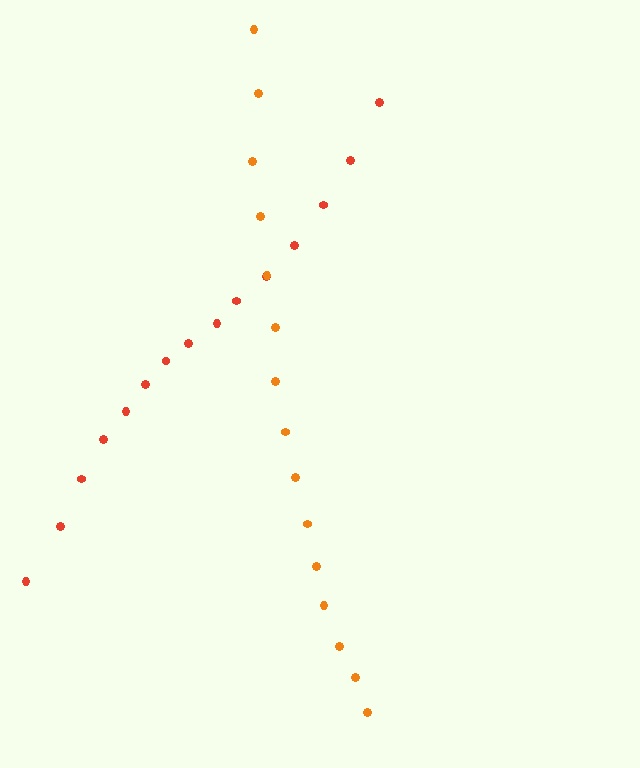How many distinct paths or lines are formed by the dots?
There are 2 distinct paths.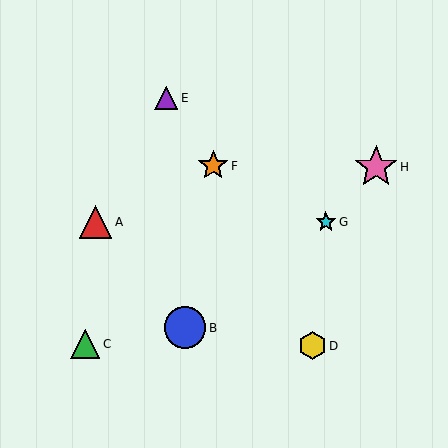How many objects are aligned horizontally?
2 objects (A, G) are aligned horizontally.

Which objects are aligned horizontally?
Objects A, G are aligned horizontally.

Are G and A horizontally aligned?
Yes, both are at y≈222.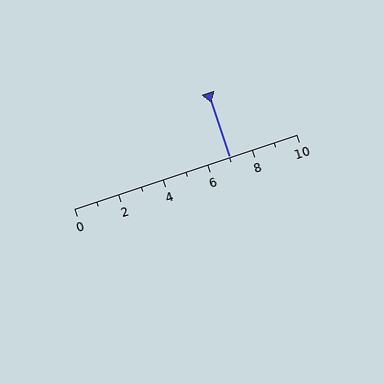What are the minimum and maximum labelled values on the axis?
The axis runs from 0 to 10.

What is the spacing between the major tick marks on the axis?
The major ticks are spaced 2 apart.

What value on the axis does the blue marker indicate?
The marker indicates approximately 7.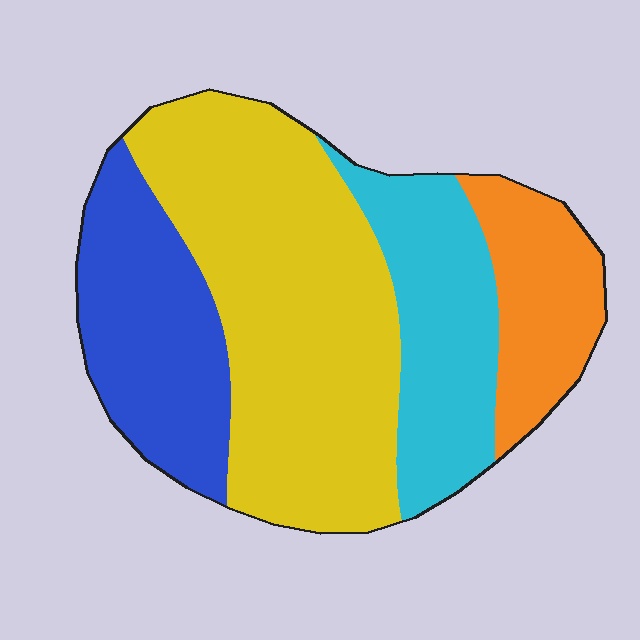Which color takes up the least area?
Orange, at roughly 15%.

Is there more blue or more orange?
Blue.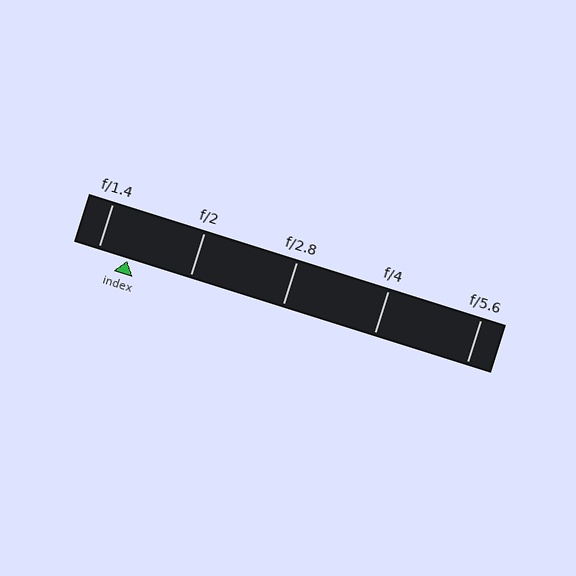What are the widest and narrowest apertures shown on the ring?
The widest aperture shown is f/1.4 and the narrowest is f/5.6.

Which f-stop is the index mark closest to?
The index mark is closest to f/1.4.